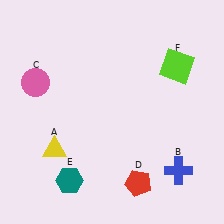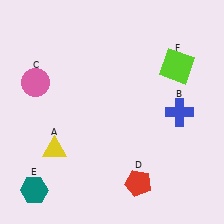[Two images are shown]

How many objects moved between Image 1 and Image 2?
2 objects moved between the two images.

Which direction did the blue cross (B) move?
The blue cross (B) moved up.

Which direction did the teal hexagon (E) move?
The teal hexagon (E) moved left.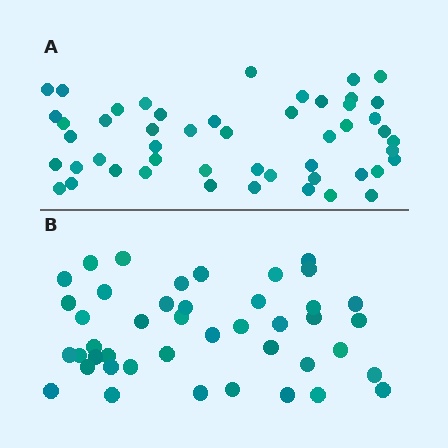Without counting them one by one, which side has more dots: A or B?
Region A (the top region) has more dots.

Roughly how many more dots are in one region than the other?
Region A has roughly 8 or so more dots than region B.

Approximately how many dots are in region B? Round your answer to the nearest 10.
About 40 dots. (The exact count is 43, which rounds to 40.)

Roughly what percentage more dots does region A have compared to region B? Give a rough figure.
About 15% more.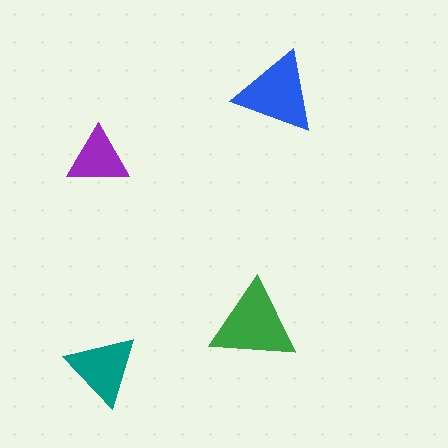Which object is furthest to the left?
The purple triangle is leftmost.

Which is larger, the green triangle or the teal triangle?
The green one.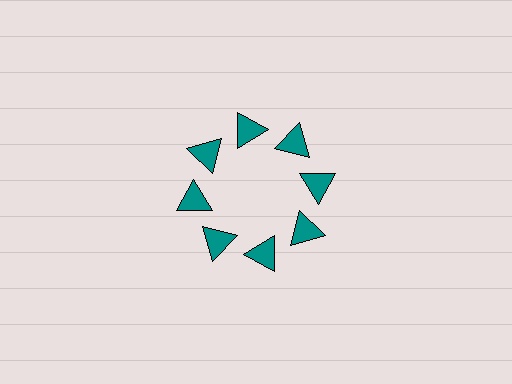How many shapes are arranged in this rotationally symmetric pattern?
There are 8 shapes, arranged in 8 groups of 1.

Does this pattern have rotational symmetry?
Yes, this pattern has 8-fold rotational symmetry. It looks the same after rotating 45 degrees around the center.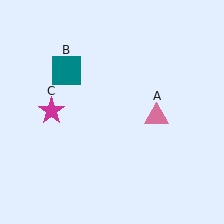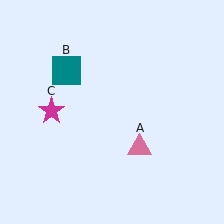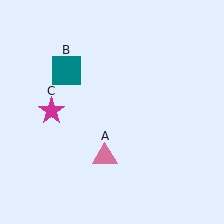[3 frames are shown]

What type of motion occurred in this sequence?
The pink triangle (object A) rotated clockwise around the center of the scene.